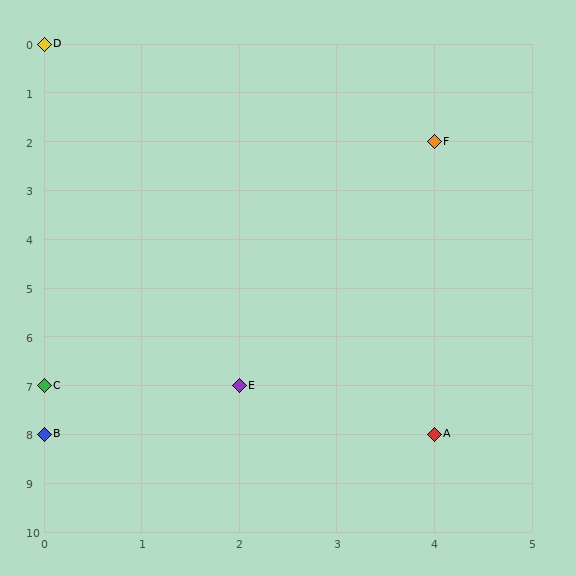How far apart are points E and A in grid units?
Points E and A are 2 columns and 1 row apart (about 2.2 grid units diagonally).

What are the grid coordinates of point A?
Point A is at grid coordinates (4, 8).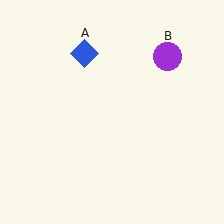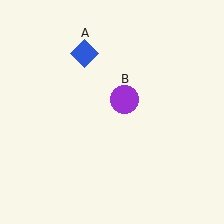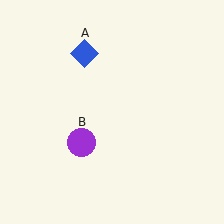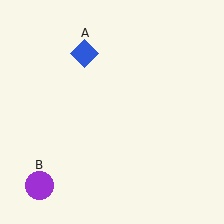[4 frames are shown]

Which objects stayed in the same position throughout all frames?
Blue diamond (object A) remained stationary.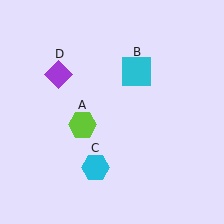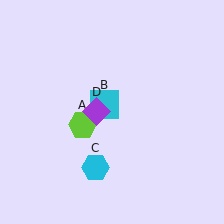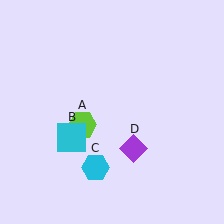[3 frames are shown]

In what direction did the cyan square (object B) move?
The cyan square (object B) moved down and to the left.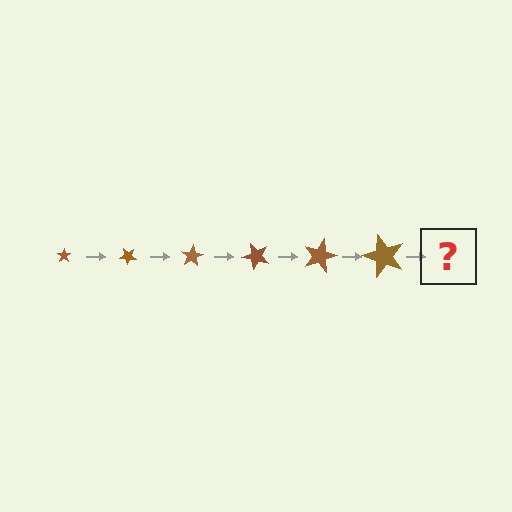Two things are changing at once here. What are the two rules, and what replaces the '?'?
The two rules are that the star grows larger each step and it rotates 40 degrees each step. The '?' should be a star, larger than the previous one and rotated 240 degrees from the start.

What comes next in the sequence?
The next element should be a star, larger than the previous one and rotated 240 degrees from the start.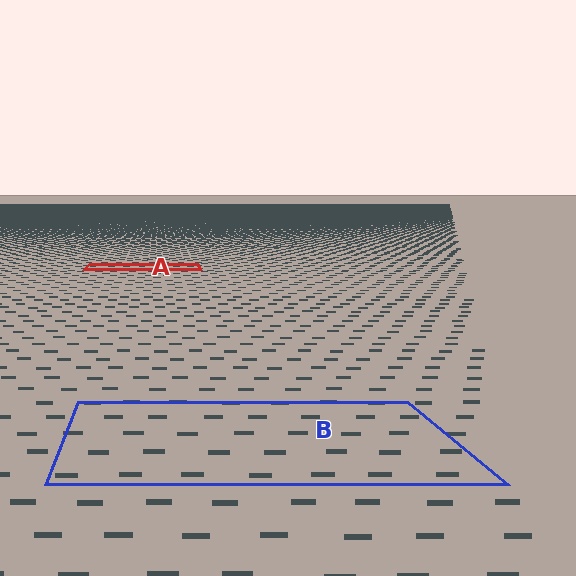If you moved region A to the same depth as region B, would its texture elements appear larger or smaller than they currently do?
They would appear larger. At a closer depth, the same texture elements are projected at a bigger on-screen size.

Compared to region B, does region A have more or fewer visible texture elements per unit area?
Region A has more texture elements per unit area — they are packed more densely because it is farther away.